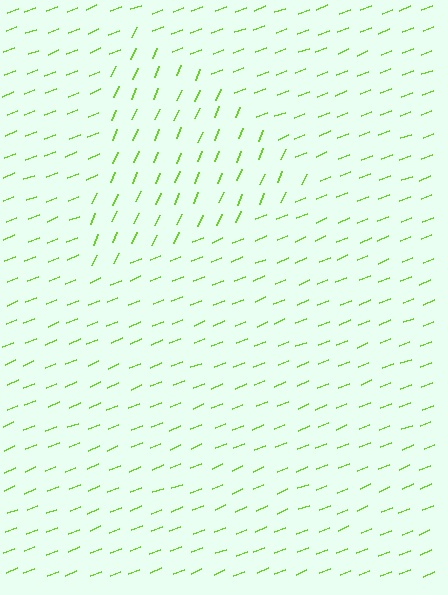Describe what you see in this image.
The image is filled with small lime line segments. A triangle region in the image has lines oriented differently from the surrounding lines, creating a visible texture boundary.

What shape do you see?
I see a triangle.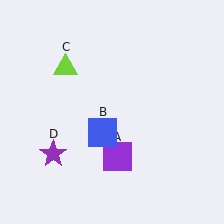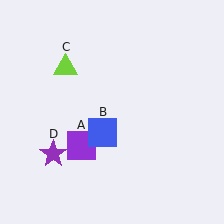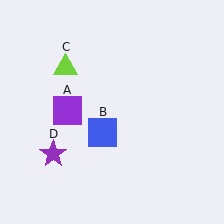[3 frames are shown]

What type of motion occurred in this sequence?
The purple square (object A) rotated clockwise around the center of the scene.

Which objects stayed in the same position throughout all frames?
Blue square (object B) and lime triangle (object C) and purple star (object D) remained stationary.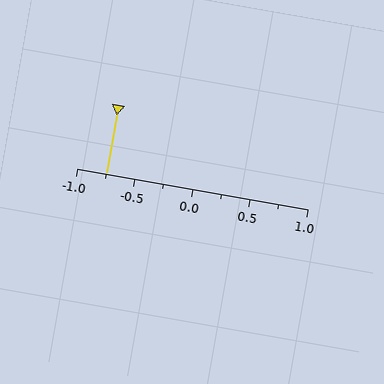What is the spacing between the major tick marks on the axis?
The major ticks are spaced 0.5 apart.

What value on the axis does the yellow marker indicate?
The marker indicates approximately -0.75.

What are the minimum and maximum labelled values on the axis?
The axis runs from -1.0 to 1.0.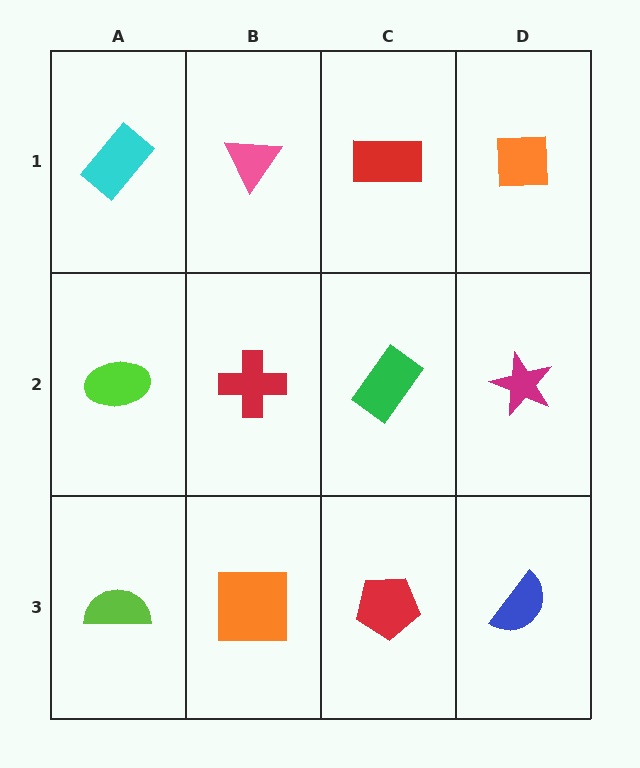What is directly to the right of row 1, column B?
A red rectangle.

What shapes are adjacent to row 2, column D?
An orange square (row 1, column D), a blue semicircle (row 3, column D), a green rectangle (row 2, column C).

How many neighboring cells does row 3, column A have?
2.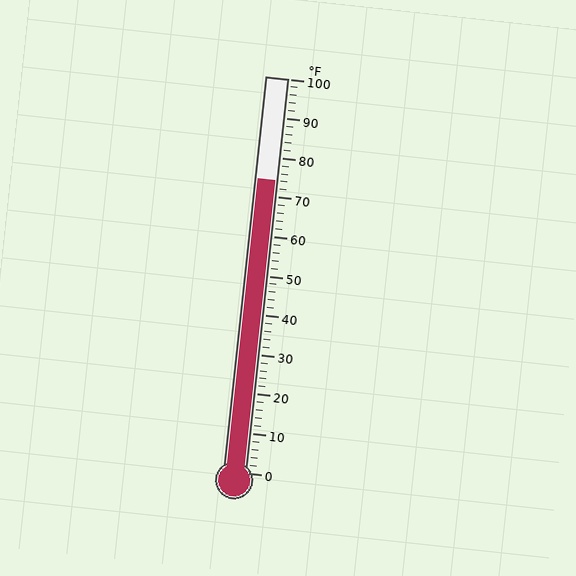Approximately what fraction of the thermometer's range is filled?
The thermometer is filled to approximately 75% of its range.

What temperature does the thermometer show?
The thermometer shows approximately 74°F.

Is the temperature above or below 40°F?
The temperature is above 40°F.